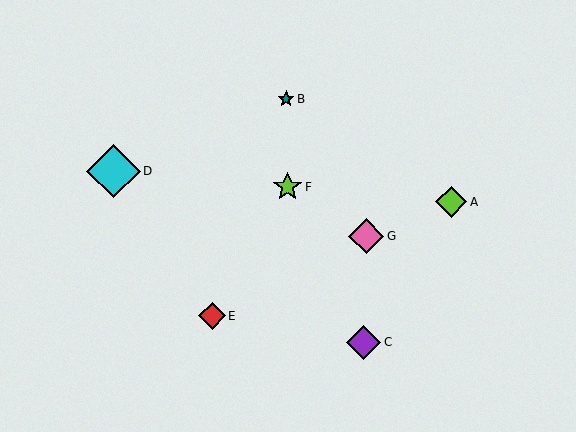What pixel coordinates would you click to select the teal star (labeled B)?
Click at (286, 99) to select the teal star B.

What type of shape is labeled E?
Shape E is a red diamond.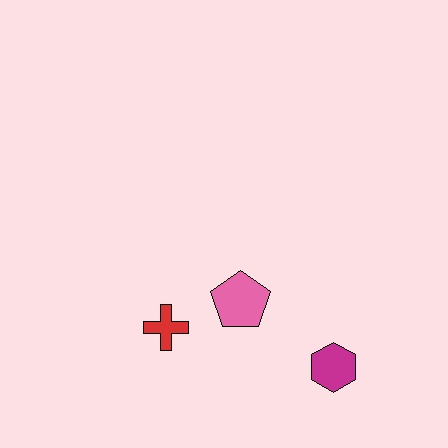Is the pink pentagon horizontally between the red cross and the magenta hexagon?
Yes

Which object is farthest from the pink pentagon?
The magenta hexagon is farthest from the pink pentagon.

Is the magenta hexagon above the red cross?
No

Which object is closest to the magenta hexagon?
The pink pentagon is closest to the magenta hexagon.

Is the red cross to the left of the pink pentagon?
Yes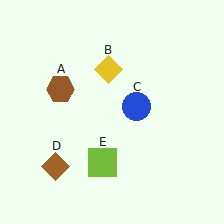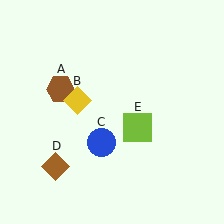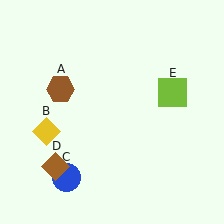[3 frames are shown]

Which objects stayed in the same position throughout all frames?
Brown hexagon (object A) and brown diamond (object D) remained stationary.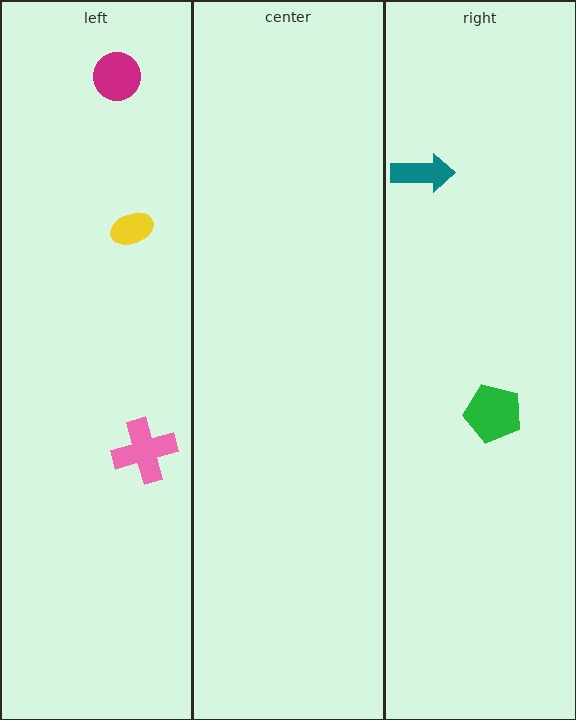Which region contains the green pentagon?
The right region.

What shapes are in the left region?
The pink cross, the yellow ellipse, the magenta circle.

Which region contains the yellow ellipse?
The left region.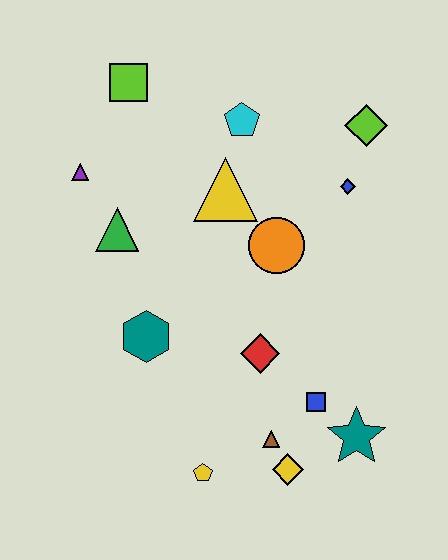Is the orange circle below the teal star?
No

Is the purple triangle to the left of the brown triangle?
Yes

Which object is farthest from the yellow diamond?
The lime square is farthest from the yellow diamond.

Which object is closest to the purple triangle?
The green triangle is closest to the purple triangle.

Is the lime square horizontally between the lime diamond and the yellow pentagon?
No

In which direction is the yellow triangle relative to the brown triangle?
The yellow triangle is above the brown triangle.